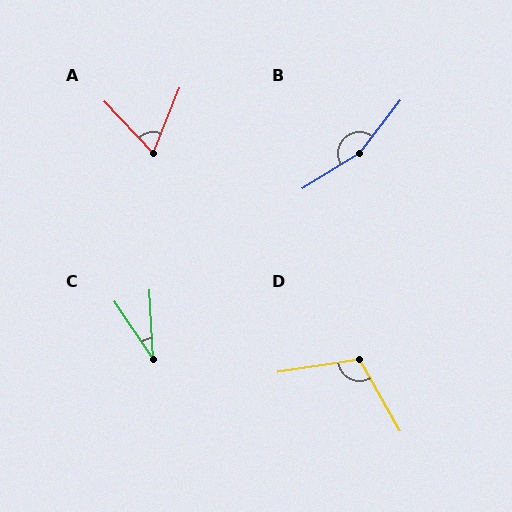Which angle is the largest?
B, at approximately 159 degrees.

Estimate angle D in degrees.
Approximately 111 degrees.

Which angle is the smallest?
C, at approximately 30 degrees.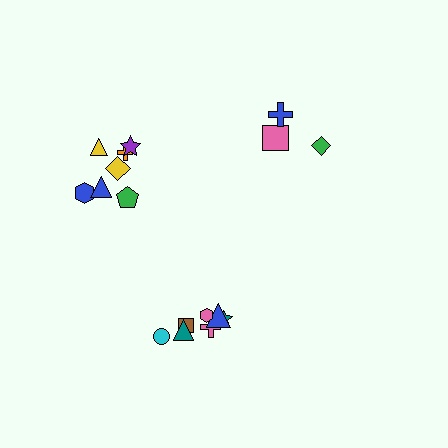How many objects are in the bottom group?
There are 7 objects.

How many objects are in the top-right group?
There are 3 objects.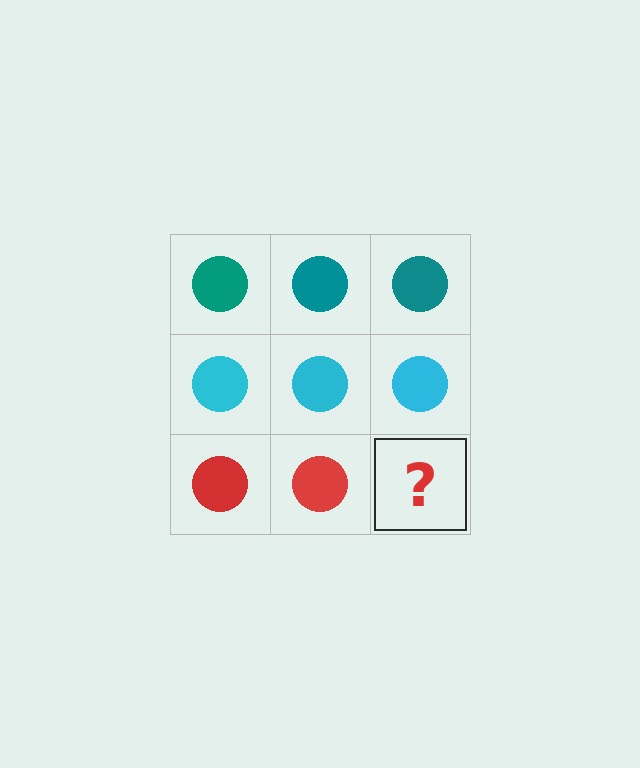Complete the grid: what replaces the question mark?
The question mark should be replaced with a red circle.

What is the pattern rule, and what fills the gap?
The rule is that each row has a consistent color. The gap should be filled with a red circle.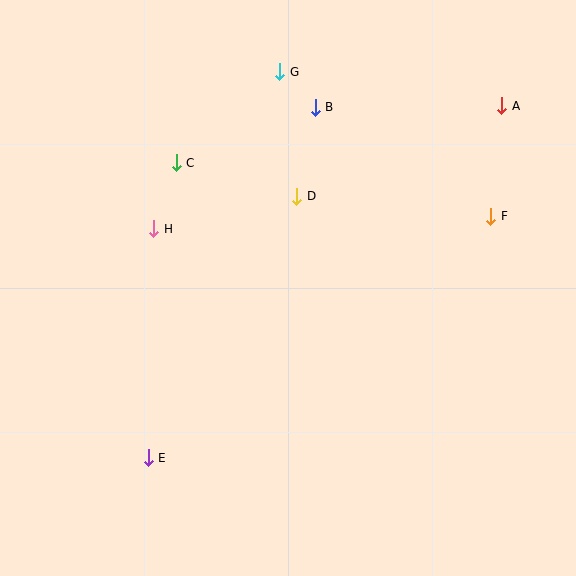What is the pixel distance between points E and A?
The distance between E and A is 499 pixels.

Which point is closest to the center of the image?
Point D at (297, 196) is closest to the center.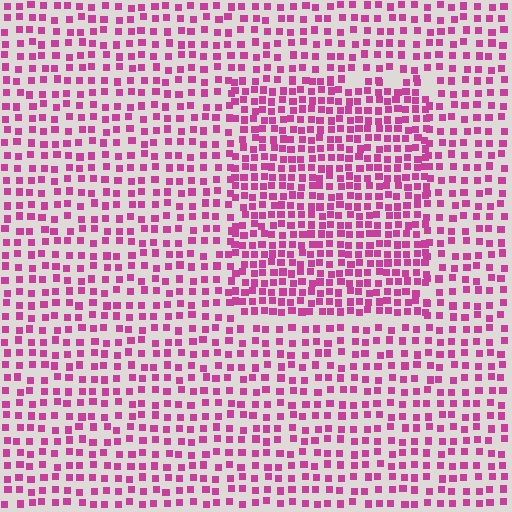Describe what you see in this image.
The image contains small magenta elements arranged at two different densities. A rectangle-shaped region is visible where the elements are more densely packed than the surrounding area.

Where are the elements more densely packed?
The elements are more densely packed inside the rectangle boundary.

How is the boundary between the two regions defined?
The boundary is defined by a change in element density (approximately 1.7x ratio). All elements are the same color, size, and shape.